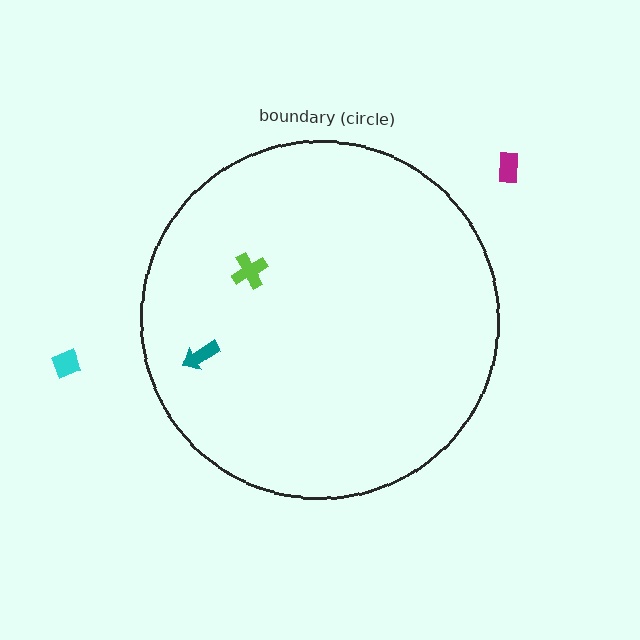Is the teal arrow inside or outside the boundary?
Inside.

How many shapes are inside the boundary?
2 inside, 2 outside.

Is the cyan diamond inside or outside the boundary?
Outside.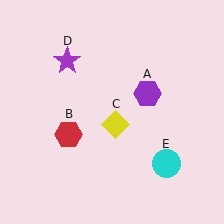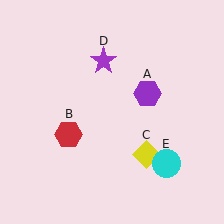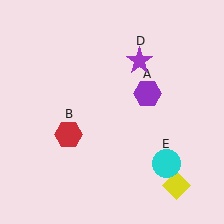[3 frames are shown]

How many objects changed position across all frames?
2 objects changed position: yellow diamond (object C), purple star (object D).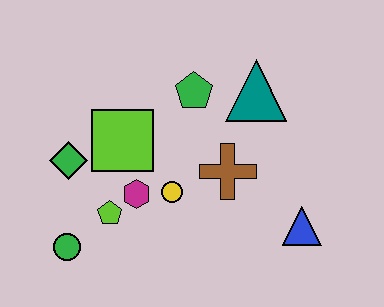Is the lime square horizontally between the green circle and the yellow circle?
Yes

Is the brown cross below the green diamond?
Yes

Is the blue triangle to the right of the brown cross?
Yes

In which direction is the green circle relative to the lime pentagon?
The green circle is to the left of the lime pentagon.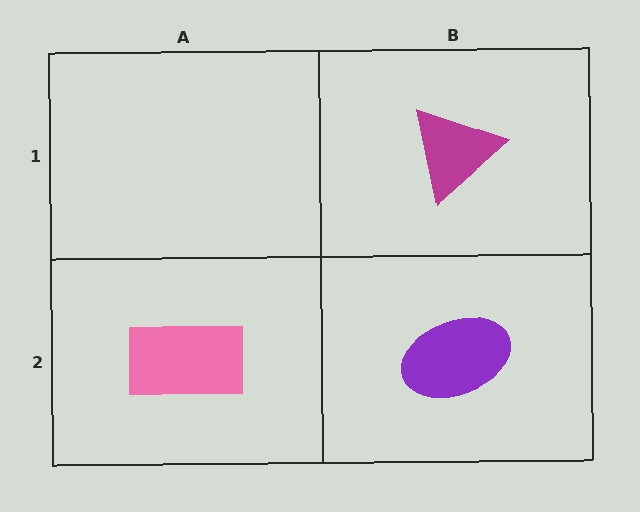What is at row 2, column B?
A purple ellipse.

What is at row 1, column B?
A magenta triangle.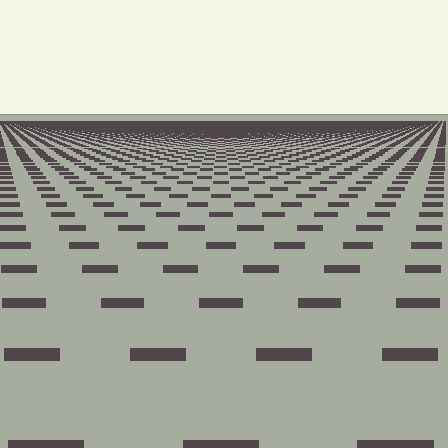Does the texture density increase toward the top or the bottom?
Density increases toward the top.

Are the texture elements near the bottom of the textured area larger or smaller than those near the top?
Larger. Near the bottom, elements are closer to the viewer and appear at a bigger on-screen size.